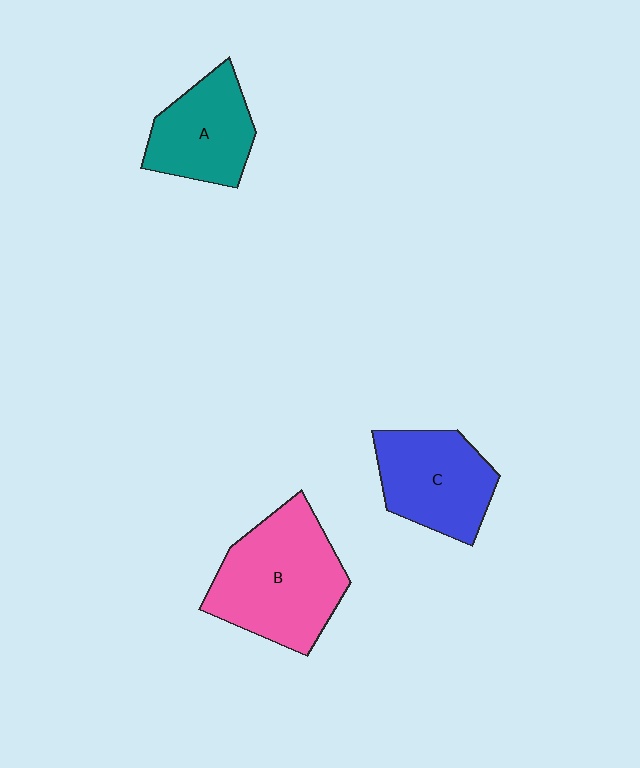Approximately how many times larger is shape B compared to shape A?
Approximately 1.5 times.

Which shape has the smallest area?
Shape A (teal).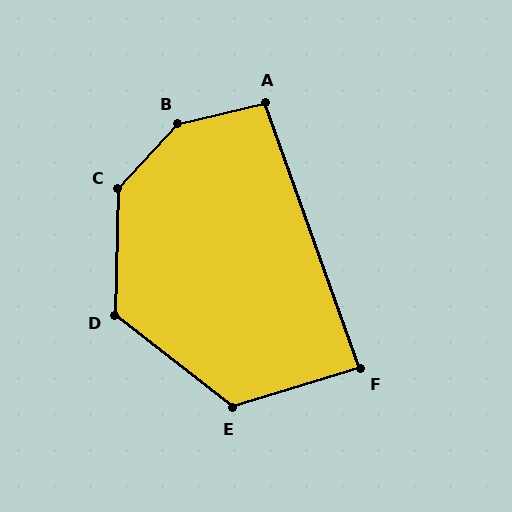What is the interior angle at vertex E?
Approximately 125 degrees (obtuse).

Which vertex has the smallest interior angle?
F, at approximately 87 degrees.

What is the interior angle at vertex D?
Approximately 126 degrees (obtuse).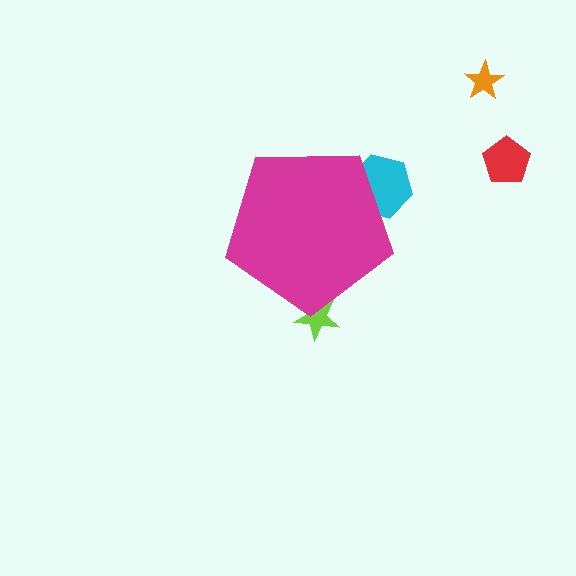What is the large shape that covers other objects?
A magenta pentagon.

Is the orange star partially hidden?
No, the orange star is fully visible.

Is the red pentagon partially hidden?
No, the red pentagon is fully visible.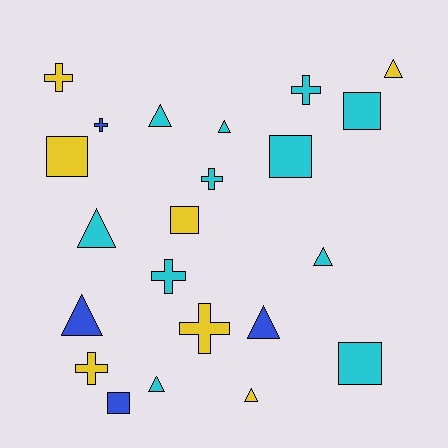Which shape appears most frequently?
Triangle, with 9 objects.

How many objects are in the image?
There are 22 objects.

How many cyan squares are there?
There are 3 cyan squares.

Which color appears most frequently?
Cyan, with 11 objects.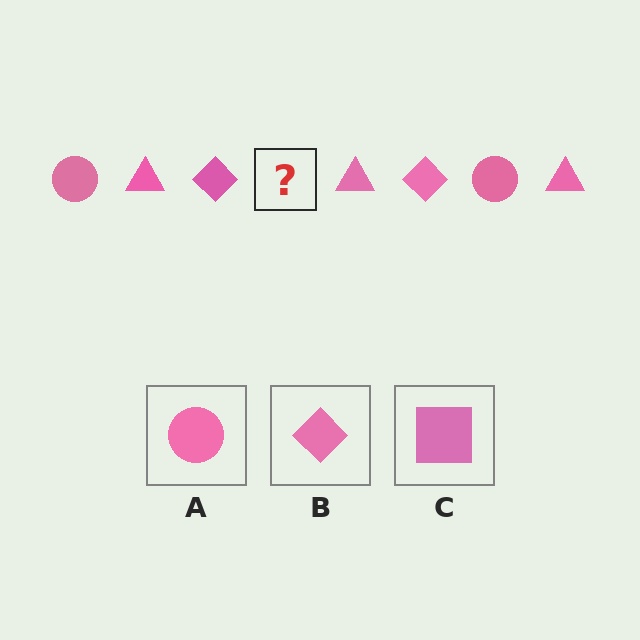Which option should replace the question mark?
Option A.